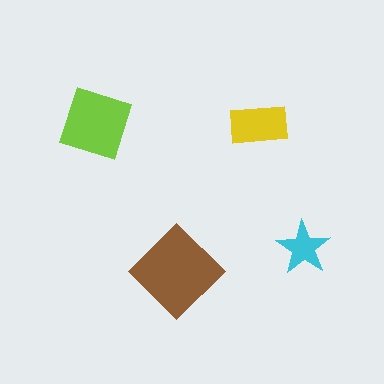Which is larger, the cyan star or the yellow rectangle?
The yellow rectangle.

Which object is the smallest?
The cyan star.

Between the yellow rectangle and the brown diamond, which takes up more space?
The brown diamond.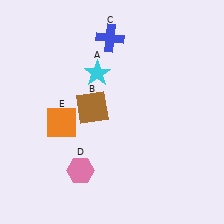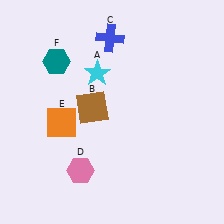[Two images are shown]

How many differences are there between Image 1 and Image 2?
There is 1 difference between the two images.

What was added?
A teal hexagon (F) was added in Image 2.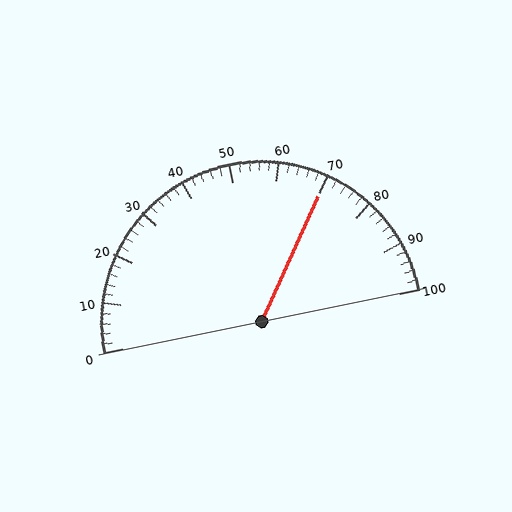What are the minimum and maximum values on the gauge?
The gauge ranges from 0 to 100.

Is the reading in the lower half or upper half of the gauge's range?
The reading is in the upper half of the range (0 to 100).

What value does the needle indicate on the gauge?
The needle indicates approximately 70.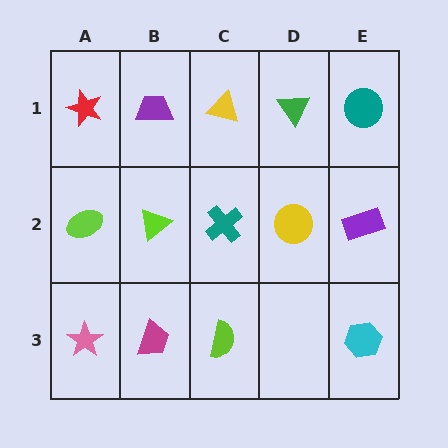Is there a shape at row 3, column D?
No, that cell is empty.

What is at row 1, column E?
A teal circle.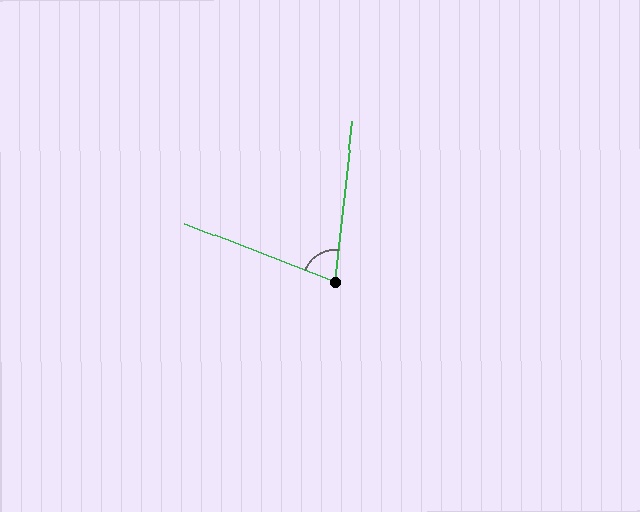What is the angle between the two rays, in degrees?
Approximately 75 degrees.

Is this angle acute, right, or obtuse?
It is acute.